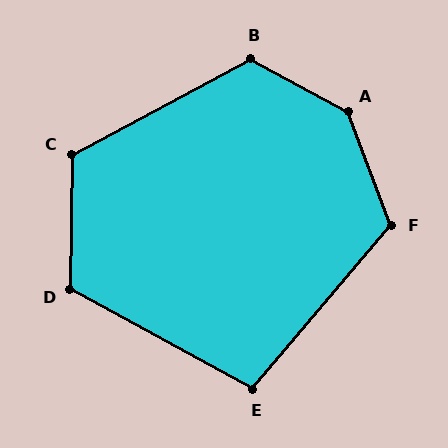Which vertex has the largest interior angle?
A, at approximately 139 degrees.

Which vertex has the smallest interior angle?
E, at approximately 102 degrees.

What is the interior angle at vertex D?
Approximately 118 degrees (obtuse).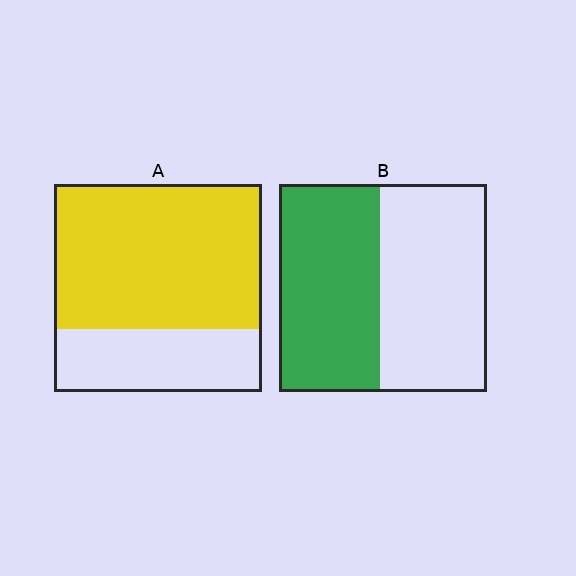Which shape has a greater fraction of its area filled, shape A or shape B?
Shape A.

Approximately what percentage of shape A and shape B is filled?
A is approximately 70% and B is approximately 50%.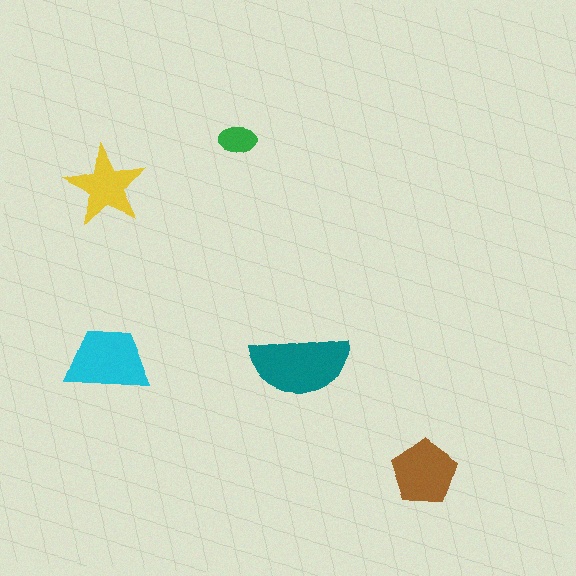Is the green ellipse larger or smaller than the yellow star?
Smaller.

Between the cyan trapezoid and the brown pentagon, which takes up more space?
The cyan trapezoid.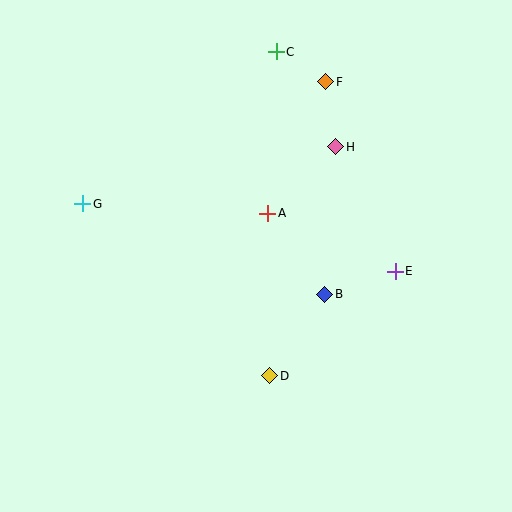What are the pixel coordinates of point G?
Point G is at (83, 204).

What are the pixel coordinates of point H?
Point H is at (336, 147).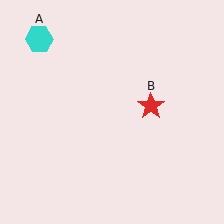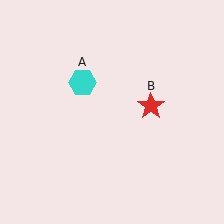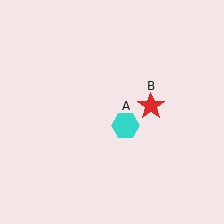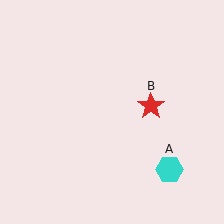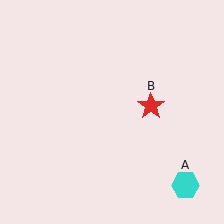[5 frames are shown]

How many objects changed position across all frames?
1 object changed position: cyan hexagon (object A).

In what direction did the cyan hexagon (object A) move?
The cyan hexagon (object A) moved down and to the right.